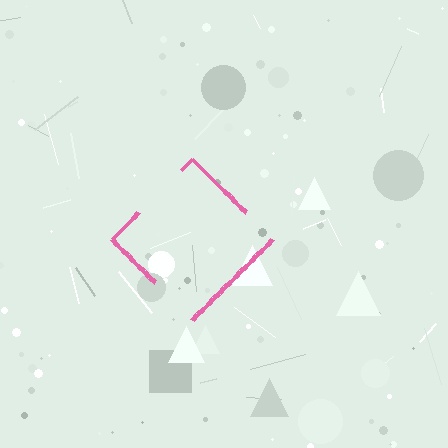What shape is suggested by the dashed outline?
The dashed outline suggests a diamond.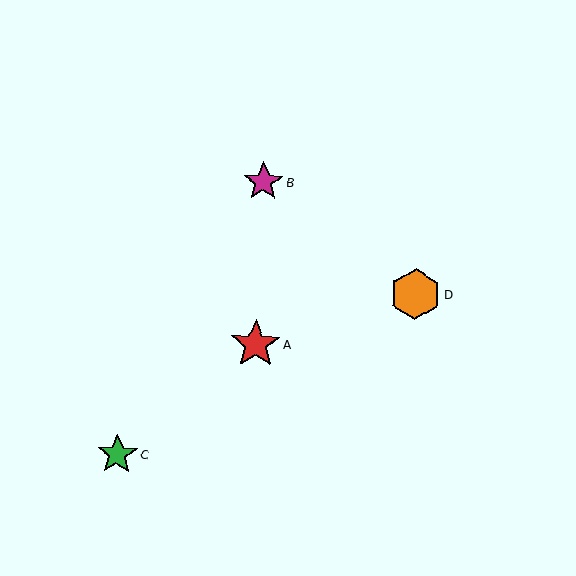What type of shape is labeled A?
Shape A is a red star.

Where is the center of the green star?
The center of the green star is at (117, 455).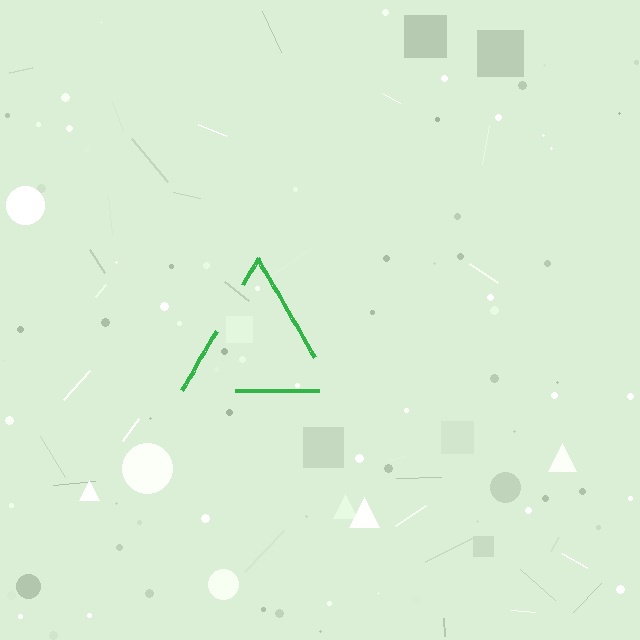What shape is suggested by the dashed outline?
The dashed outline suggests a triangle.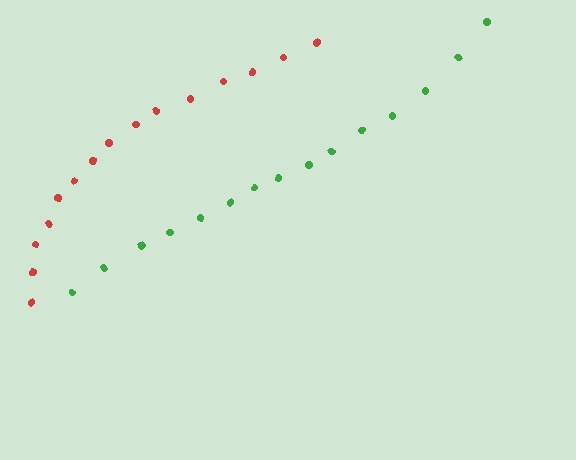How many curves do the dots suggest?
There are 2 distinct paths.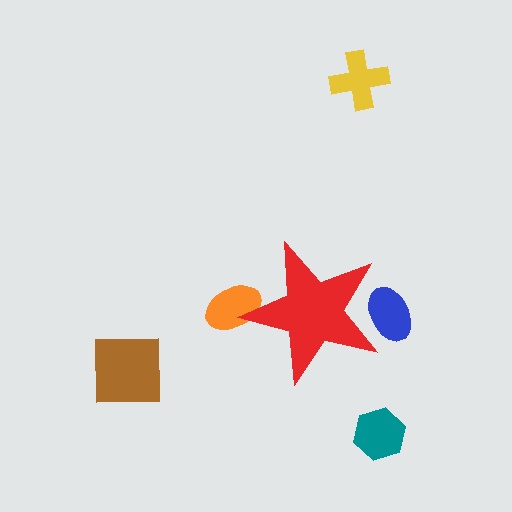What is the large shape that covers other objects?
A red star.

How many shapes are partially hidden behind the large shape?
2 shapes are partially hidden.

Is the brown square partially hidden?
No, the brown square is fully visible.